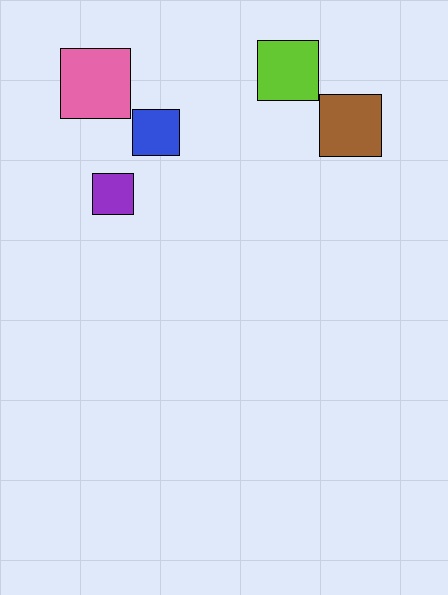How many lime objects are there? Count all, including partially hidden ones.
There is 1 lime object.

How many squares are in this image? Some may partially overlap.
There are 5 squares.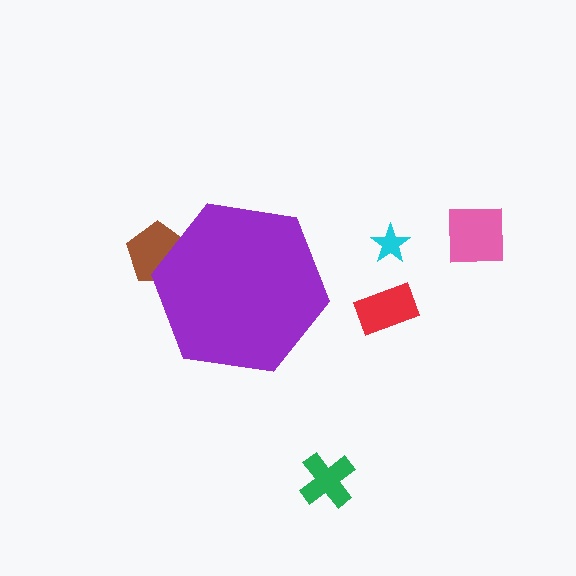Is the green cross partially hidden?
No, the green cross is fully visible.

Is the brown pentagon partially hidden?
Yes, the brown pentagon is partially hidden behind the purple hexagon.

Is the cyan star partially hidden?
No, the cyan star is fully visible.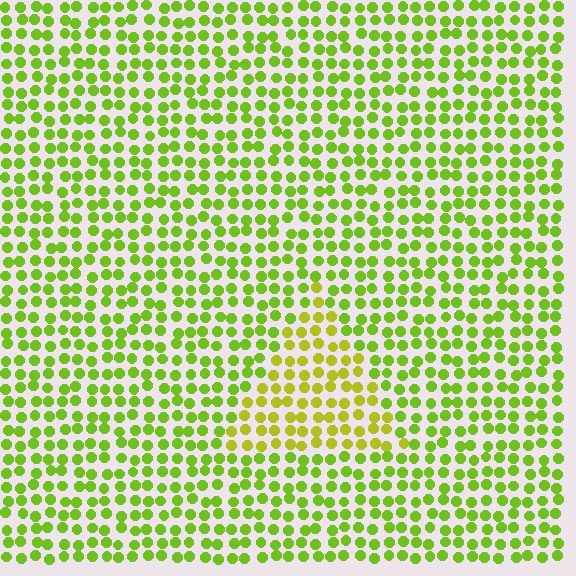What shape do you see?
I see a triangle.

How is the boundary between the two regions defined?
The boundary is defined purely by a slight shift in hue (about 24 degrees). Spacing, size, and orientation are identical on both sides.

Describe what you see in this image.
The image is filled with small lime elements in a uniform arrangement. A triangle-shaped region is visible where the elements are tinted to a slightly different hue, forming a subtle color boundary.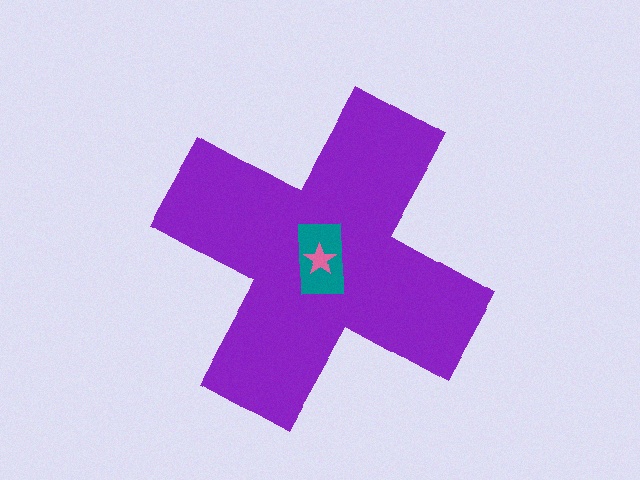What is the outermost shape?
The purple cross.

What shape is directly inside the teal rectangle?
The pink star.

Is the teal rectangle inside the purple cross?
Yes.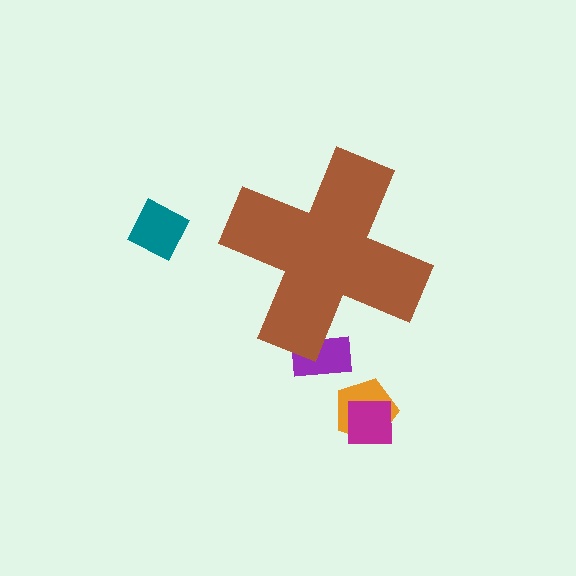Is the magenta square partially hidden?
No, the magenta square is fully visible.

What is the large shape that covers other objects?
A brown cross.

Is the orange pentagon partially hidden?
No, the orange pentagon is fully visible.